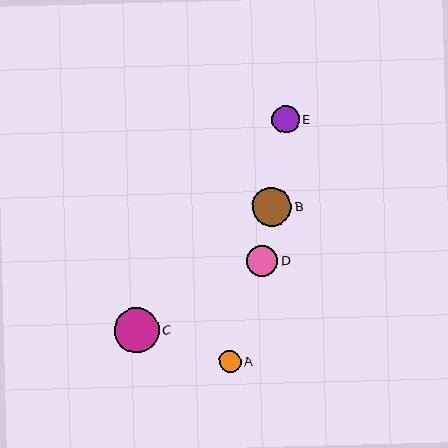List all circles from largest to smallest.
From largest to smallest: C, B, D, E, A.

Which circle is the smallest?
Circle A is the smallest with a size of approximately 22 pixels.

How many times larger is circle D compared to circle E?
Circle D is approximately 1.1 times the size of circle E.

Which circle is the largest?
Circle C is the largest with a size of approximately 44 pixels.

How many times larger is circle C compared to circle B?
Circle C is approximately 1.1 times the size of circle B.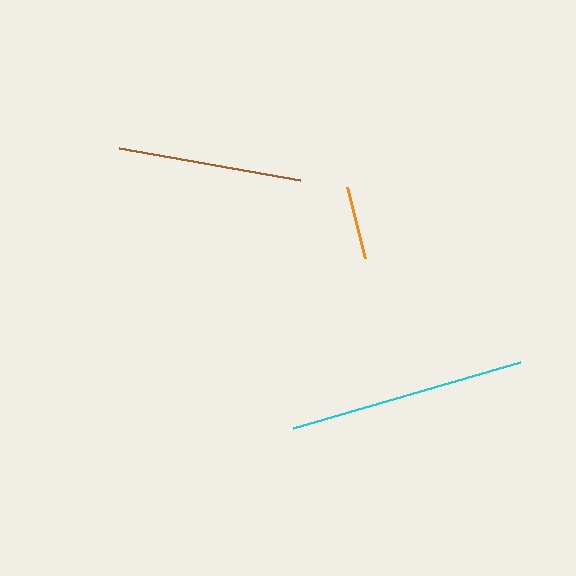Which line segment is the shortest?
The orange line is the shortest at approximately 73 pixels.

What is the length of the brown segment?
The brown segment is approximately 183 pixels long.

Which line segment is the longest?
The cyan line is the longest at approximately 236 pixels.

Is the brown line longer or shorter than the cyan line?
The cyan line is longer than the brown line.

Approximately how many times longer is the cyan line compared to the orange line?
The cyan line is approximately 3.2 times the length of the orange line.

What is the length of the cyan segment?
The cyan segment is approximately 236 pixels long.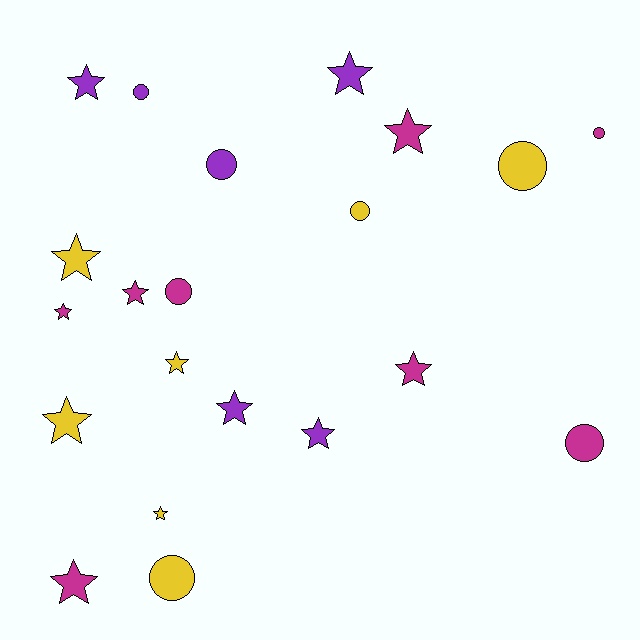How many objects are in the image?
There are 21 objects.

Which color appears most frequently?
Magenta, with 8 objects.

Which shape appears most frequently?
Star, with 13 objects.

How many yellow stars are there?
There are 4 yellow stars.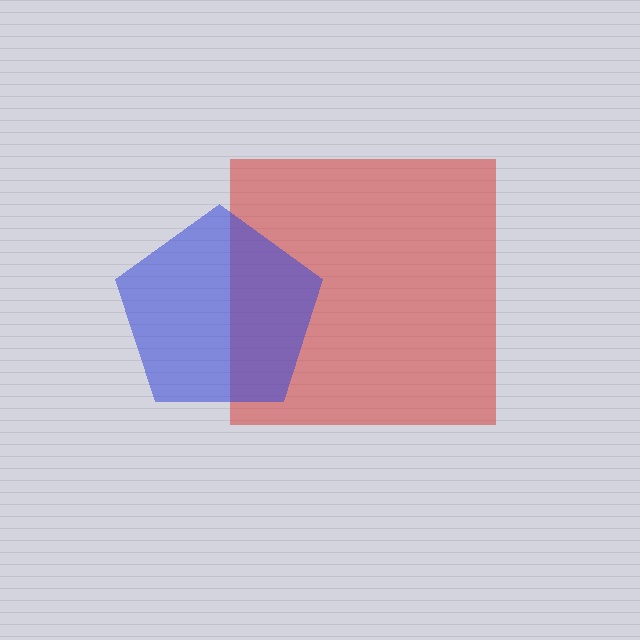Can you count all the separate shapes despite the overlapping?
Yes, there are 2 separate shapes.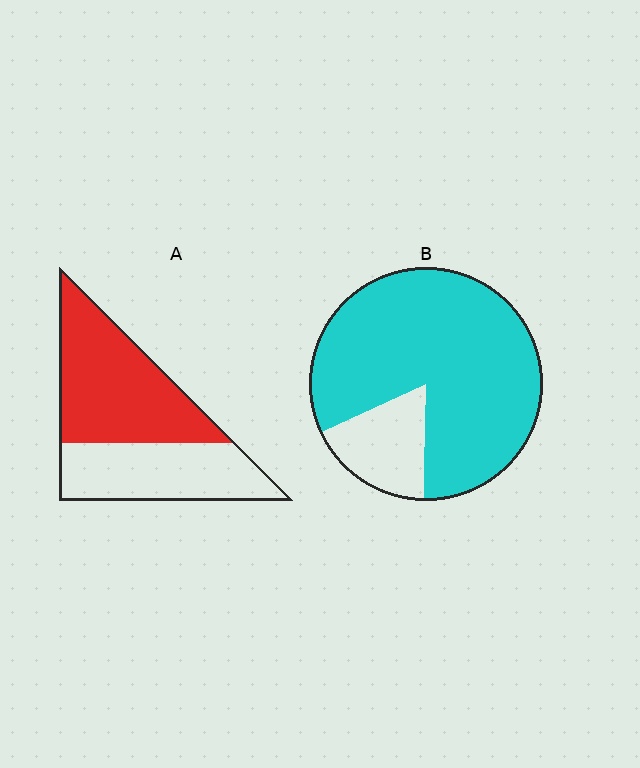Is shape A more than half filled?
Yes.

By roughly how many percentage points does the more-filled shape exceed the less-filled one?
By roughly 25 percentage points (B over A).